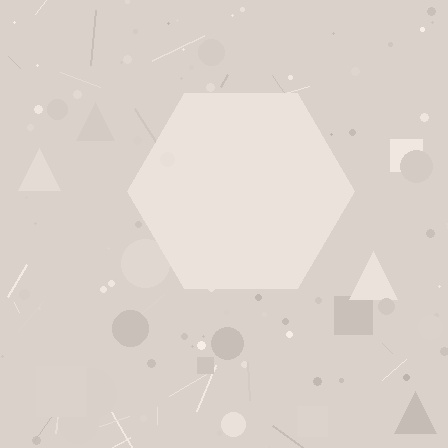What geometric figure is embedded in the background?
A hexagon is embedded in the background.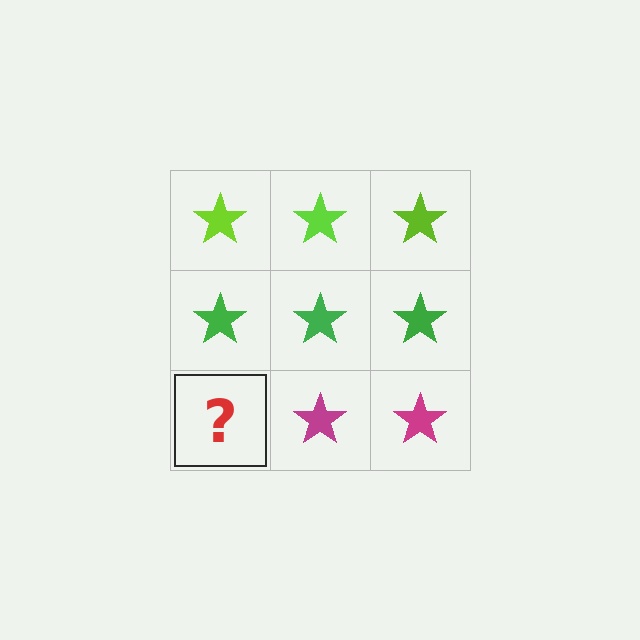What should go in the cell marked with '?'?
The missing cell should contain a magenta star.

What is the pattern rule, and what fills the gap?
The rule is that each row has a consistent color. The gap should be filled with a magenta star.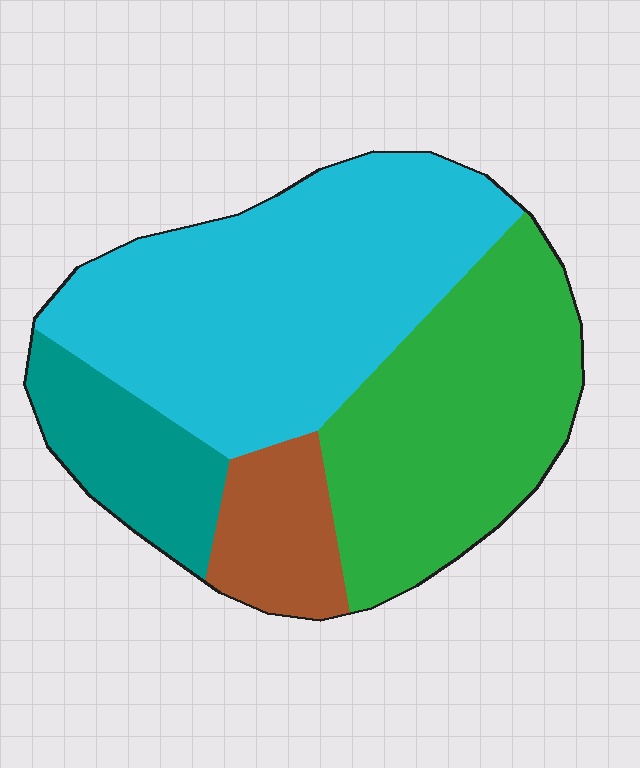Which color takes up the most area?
Cyan, at roughly 45%.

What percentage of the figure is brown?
Brown takes up less than a sixth of the figure.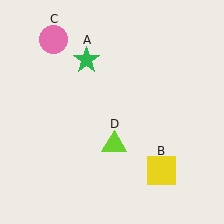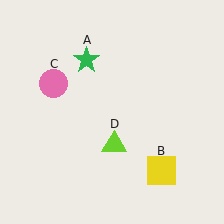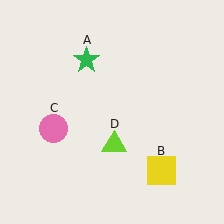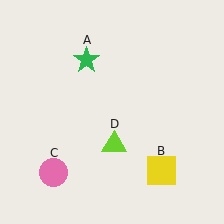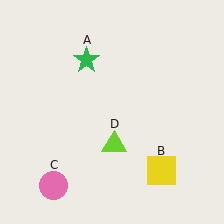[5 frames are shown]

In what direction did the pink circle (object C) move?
The pink circle (object C) moved down.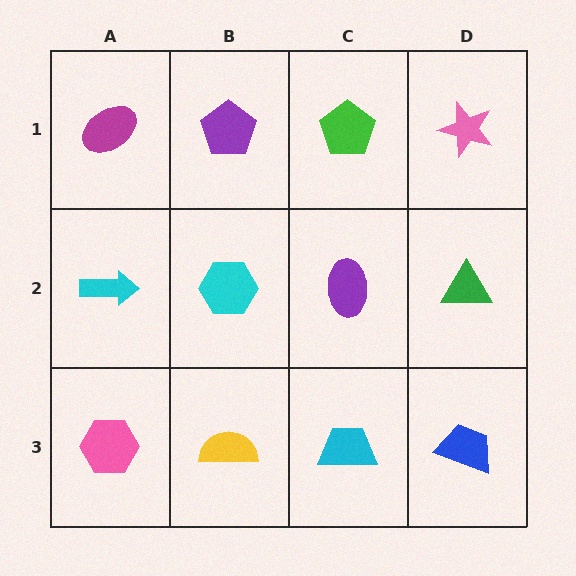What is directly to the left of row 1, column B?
A magenta ellipse.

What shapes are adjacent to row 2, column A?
A magenta ellipse (row 1, column A), a pink hexagon (row 3, column A), a cyan hexagon (row 2, column B).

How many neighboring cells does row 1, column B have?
3.